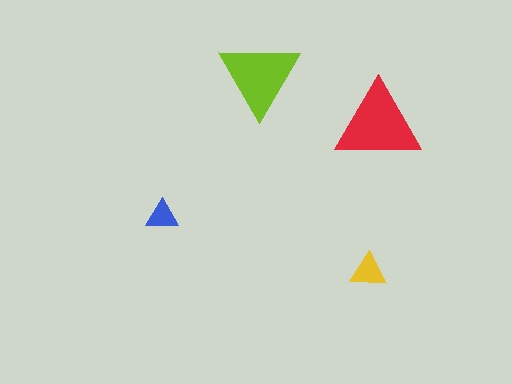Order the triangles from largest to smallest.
the red one, the lime one, the yellow one, the blue one.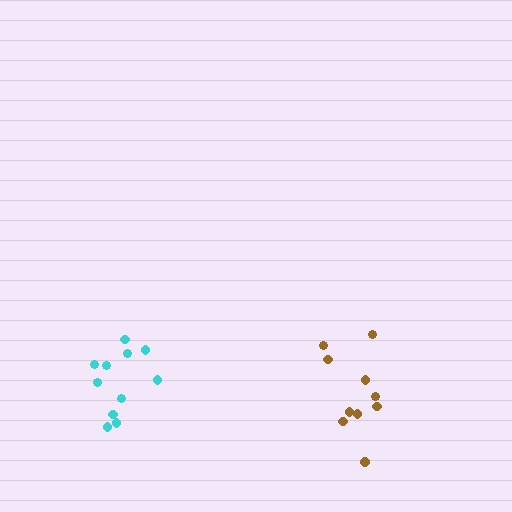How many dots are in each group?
Group 1: 11 dots, Group 2: 10 dots (21 total).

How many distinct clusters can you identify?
There are 2 distinct clusters.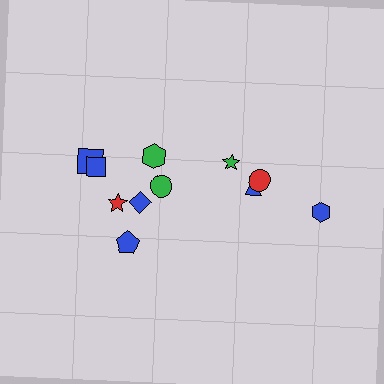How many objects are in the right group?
There are 4 objects.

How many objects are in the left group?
There are 7 objects.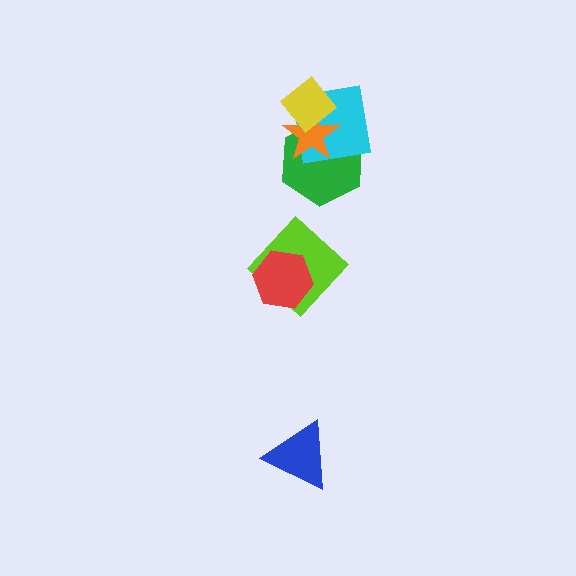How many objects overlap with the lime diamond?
1 object overlaps with the lime diamond.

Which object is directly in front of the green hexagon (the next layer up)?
The cyan square is directly in front of the green hexagon.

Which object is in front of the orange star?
The yellow diamond is in front of the orange star.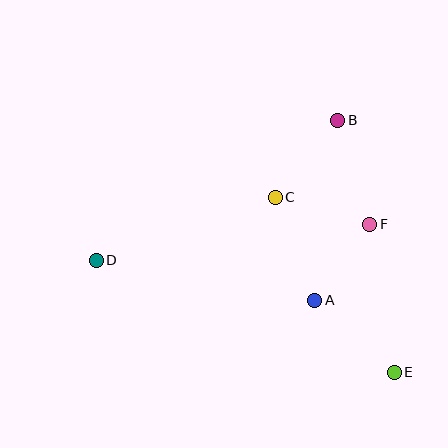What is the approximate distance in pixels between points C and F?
The distance between C and F is approximately 99 pixels.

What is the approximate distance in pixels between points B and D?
The distance between B and D is approximately 280 pixels.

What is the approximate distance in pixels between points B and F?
The distance between B and F is approximately 109 pixels.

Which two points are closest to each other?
Points A and F are closest to each other.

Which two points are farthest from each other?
Points D and E are farthest from each other.